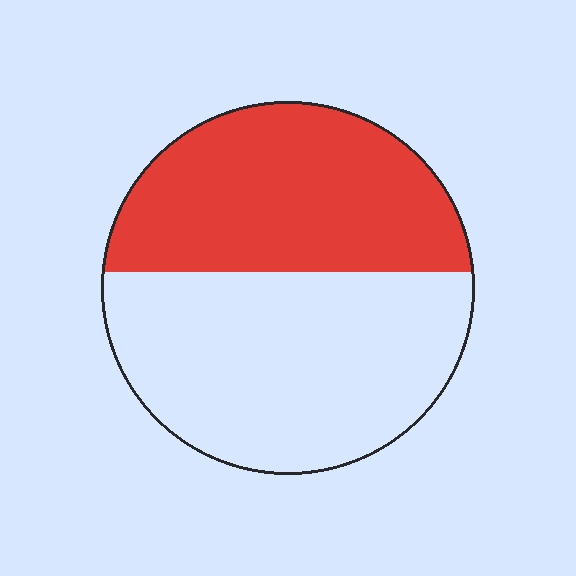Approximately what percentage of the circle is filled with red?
Approximately 45%.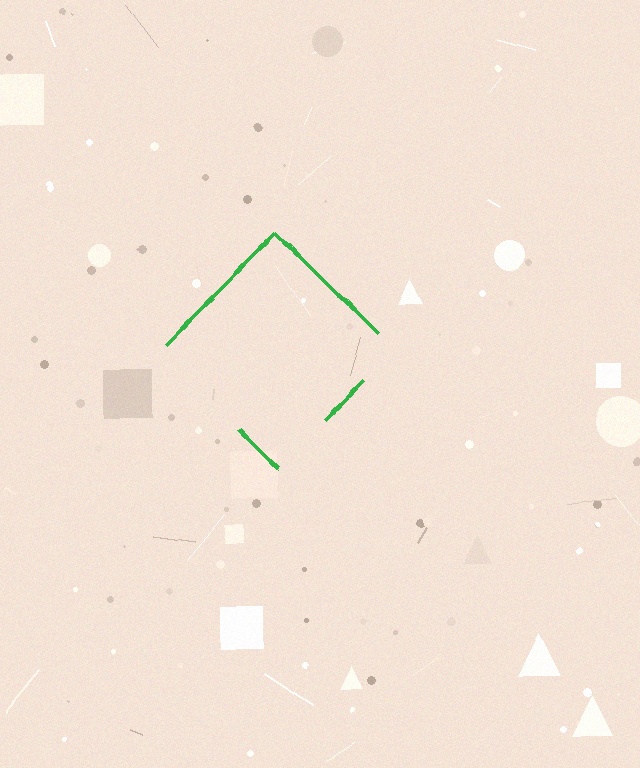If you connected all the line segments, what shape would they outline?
They would outline a diamond.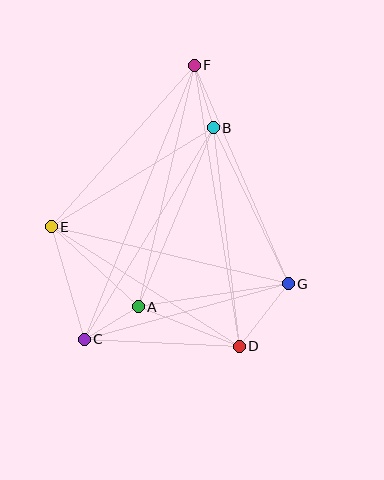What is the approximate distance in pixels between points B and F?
The distance between B and F is approximately 65 pixels.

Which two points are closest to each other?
Points A and C are closest to each other.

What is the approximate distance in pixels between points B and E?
The distance between B and E is approximately 190 pixels.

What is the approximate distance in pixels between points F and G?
The distance between F and G is approximately 238 pixels.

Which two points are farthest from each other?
Points C and F are farthest from each other.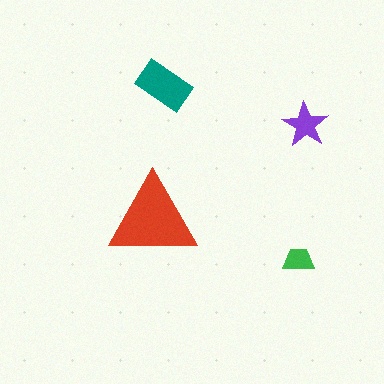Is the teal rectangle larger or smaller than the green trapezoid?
Larger.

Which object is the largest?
The red triangle.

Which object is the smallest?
The green trapezoid.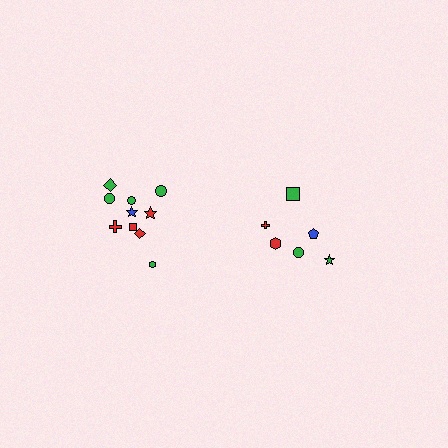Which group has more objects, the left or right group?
The left group.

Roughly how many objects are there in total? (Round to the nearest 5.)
Roughly 15 objects in total.